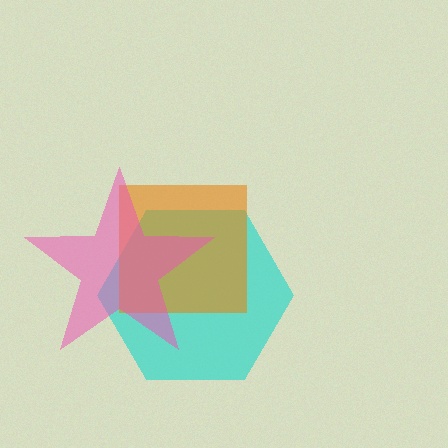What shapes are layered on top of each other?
The layered shapes are: a cyan hexagon, an orange square, a pink star.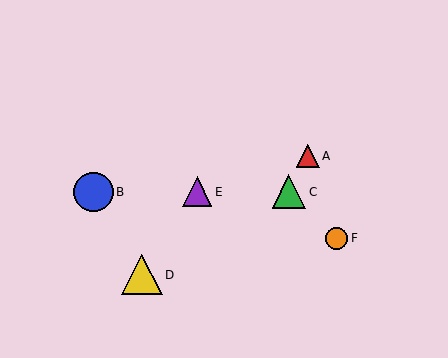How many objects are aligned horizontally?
3 objects (B, C, E) are aligned horizontally.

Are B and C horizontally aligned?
Yes, both are at y≈192.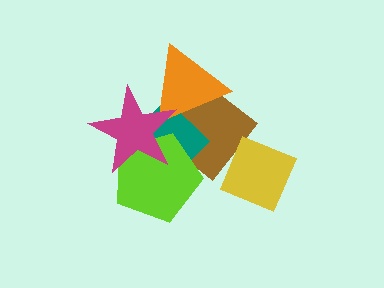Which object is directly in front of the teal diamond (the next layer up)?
The orange triangle is directly in front of the teal diamond.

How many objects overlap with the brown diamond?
5 objects overlap with the brown diamond.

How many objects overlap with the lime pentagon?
3 objects overlap with the lime pentagon.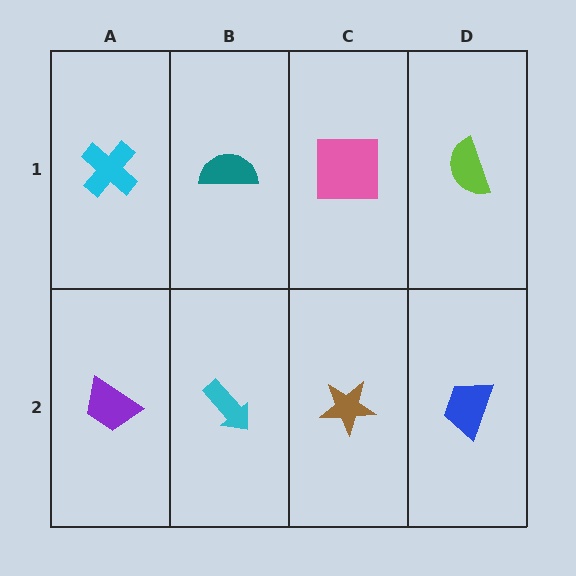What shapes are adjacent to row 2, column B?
A teal semicircle (row 1, column B), a purple trapezoid (row 2, column A), a brown star (row 2, column C).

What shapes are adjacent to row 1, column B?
A cyan arrow (row 2, column B), a cyan cross (row 1, column A), a pink square (row 1, column C).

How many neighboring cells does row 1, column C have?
3.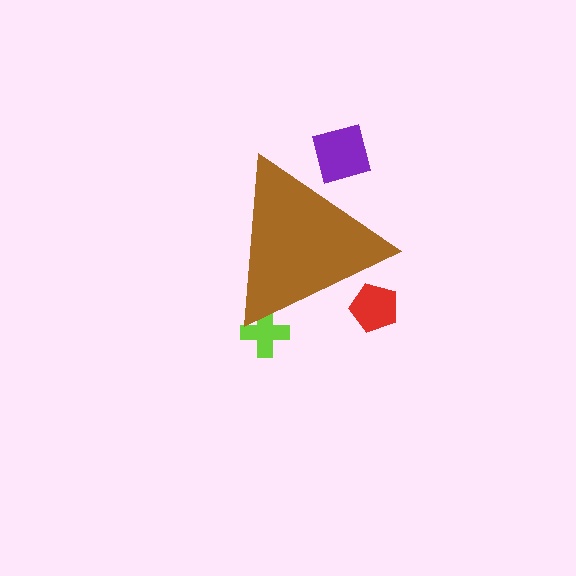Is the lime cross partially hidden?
Yes, the lime cross is partially hidden behind the brown triangle.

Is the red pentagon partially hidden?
Yes, the red pentagon is partially hidden behind the brown triangle.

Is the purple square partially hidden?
Yes, the purple square is partially hidden behind the brown triangle.